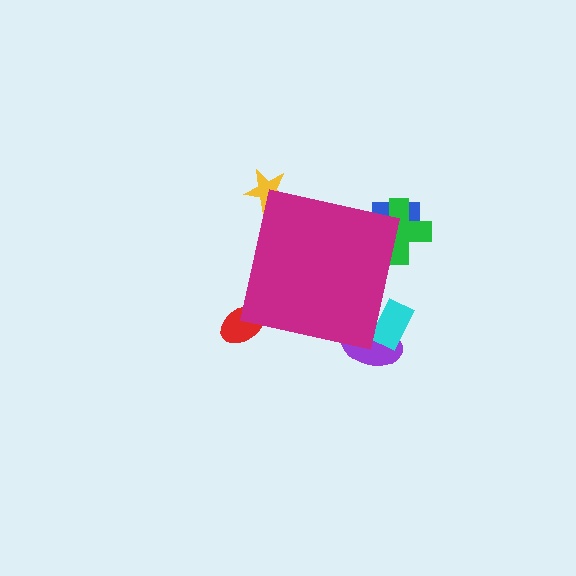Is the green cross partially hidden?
Yes, the green cross is partially hidden behind the magenta square.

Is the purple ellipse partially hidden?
Yes, the purple ellipse is partially hidden behind the magenta square.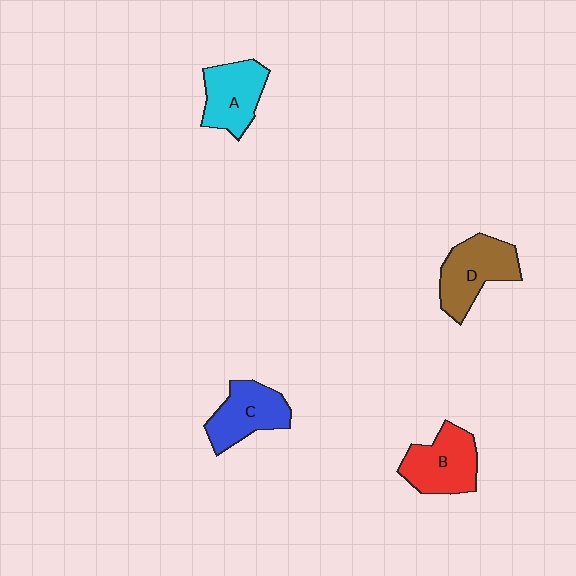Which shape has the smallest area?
Shape A (cyan).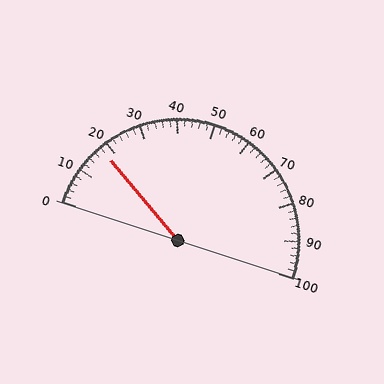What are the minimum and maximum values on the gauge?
The gauge ranges from 0 to 100.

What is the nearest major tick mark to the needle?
The nearest major tick mark is 20.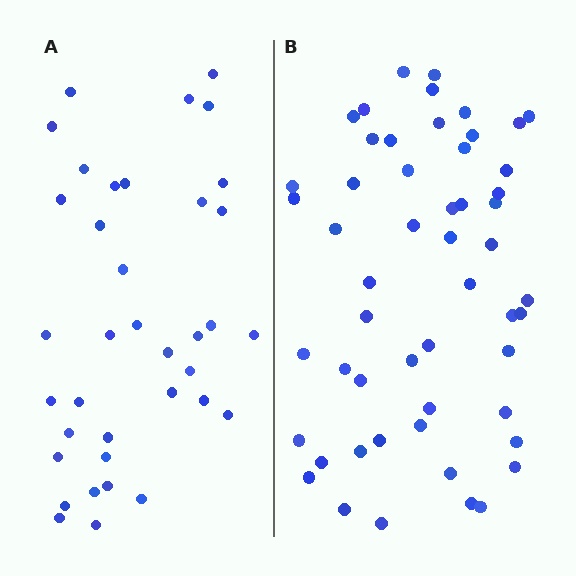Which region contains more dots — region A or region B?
Region B (the right region) has more dots.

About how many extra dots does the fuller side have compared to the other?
Region B has approximately 15 more dots than region A.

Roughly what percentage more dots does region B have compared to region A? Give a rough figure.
About 45% more.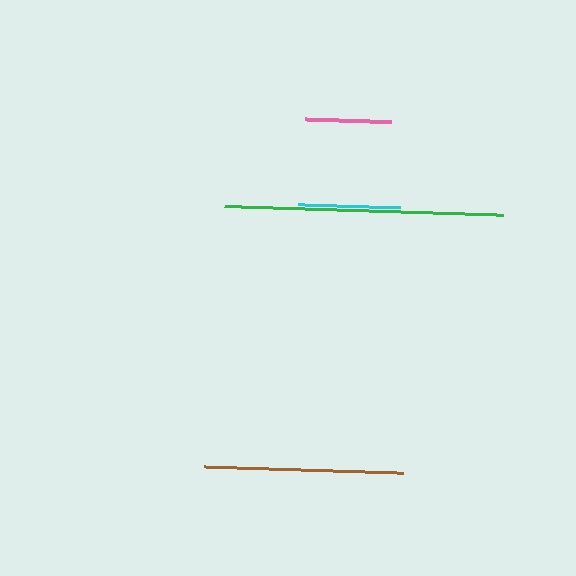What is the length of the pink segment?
The pink segment is approximately 86 pixels long.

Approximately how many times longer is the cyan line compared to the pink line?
The cyan line is approximately 1.2 times the length of the pink line.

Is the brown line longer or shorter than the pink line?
The brown line is longer than the pink line.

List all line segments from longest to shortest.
From longest to shortest: green, brown, cyan, pink.